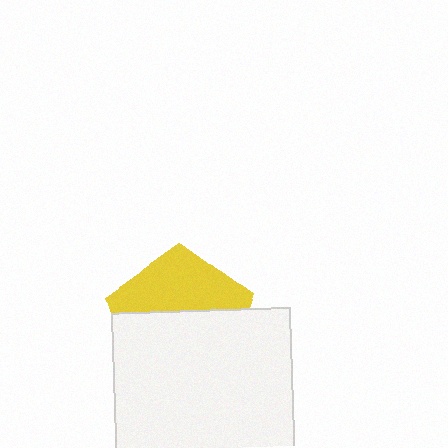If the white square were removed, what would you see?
You would see the complete yellow pentagon.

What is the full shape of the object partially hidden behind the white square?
The partially hidden object is a yellow pentagon.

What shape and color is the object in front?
The object in front is a white square.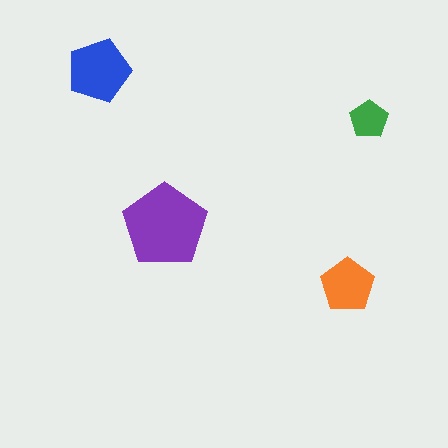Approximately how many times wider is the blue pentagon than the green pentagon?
About 1.5 times wider.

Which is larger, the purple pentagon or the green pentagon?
The purple one.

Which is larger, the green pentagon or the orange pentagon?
The orange one.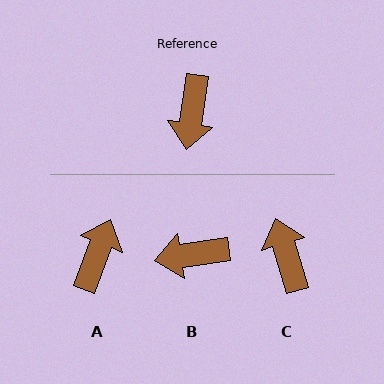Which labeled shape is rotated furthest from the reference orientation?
A, about 168 degrees away.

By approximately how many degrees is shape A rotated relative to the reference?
Approximately 168 degrees counter-clockwise.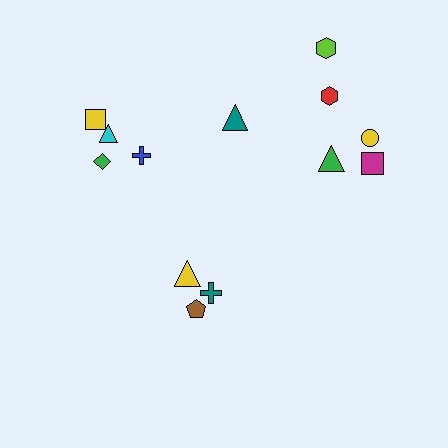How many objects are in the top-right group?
There are 6 objects.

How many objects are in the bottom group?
There are 3 objects.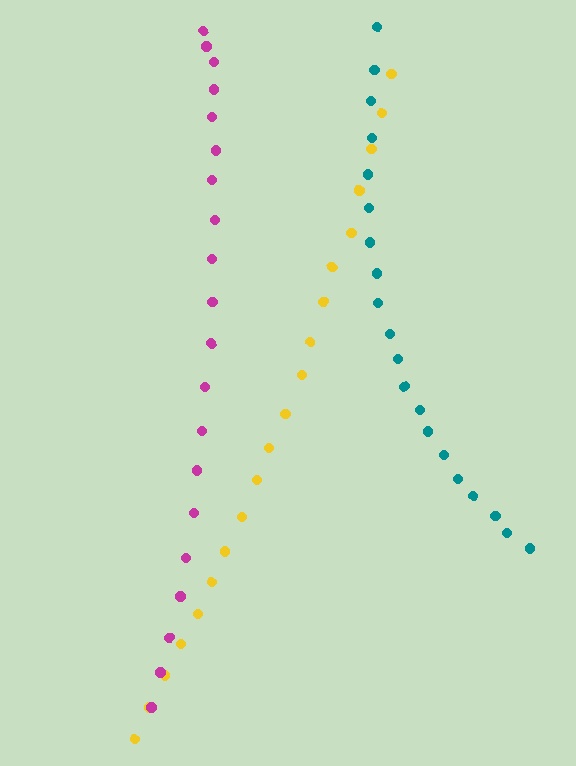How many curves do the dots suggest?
There are 3 distinct paths.